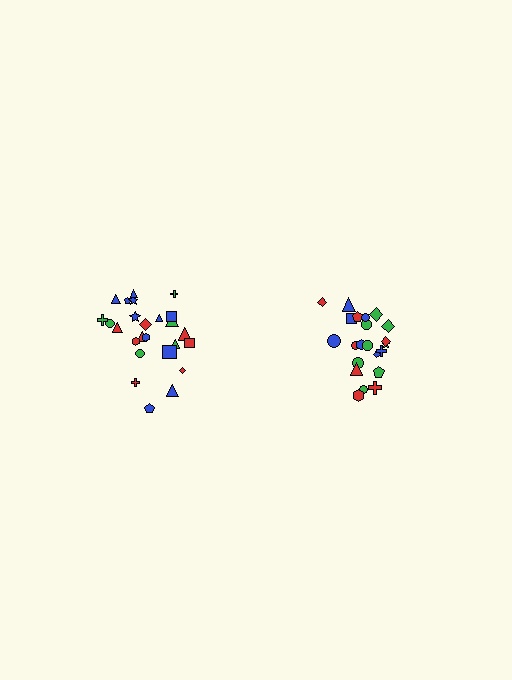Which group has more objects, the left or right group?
The left group.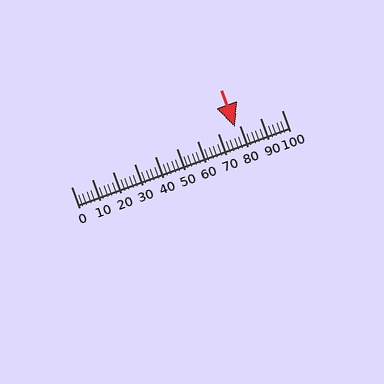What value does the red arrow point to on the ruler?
The red arrow points to approximately 78.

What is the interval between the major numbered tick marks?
The major tick marks are spaced 10 units apart.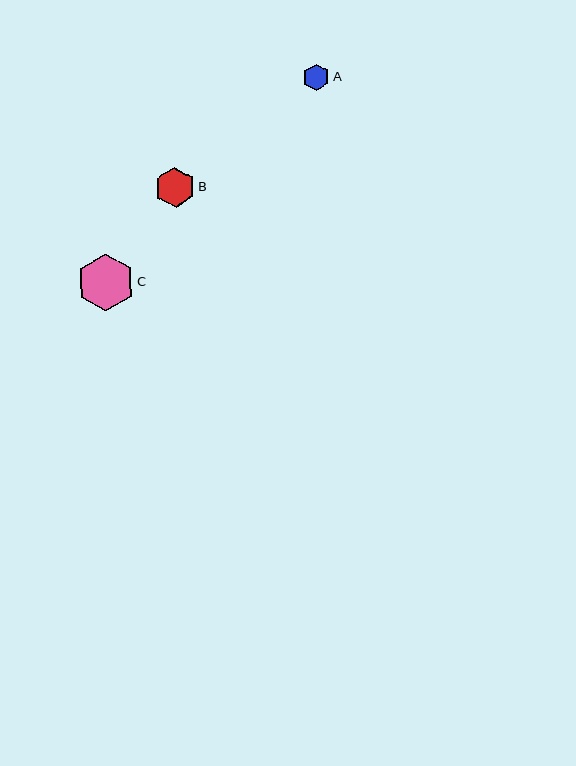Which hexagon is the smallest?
Hexagon A is the smallest with a size of approximately 26 pixels.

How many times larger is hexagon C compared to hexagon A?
Hexagon C is approximately 2.2 times the size of hexagon A.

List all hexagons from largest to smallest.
From largest to smallest: C, B, A.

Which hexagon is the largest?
Hexagon C is the largest with a size of approximately 57 pixels.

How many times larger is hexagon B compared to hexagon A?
Hexagon B is approximately 1.5 times the size of hexagon A.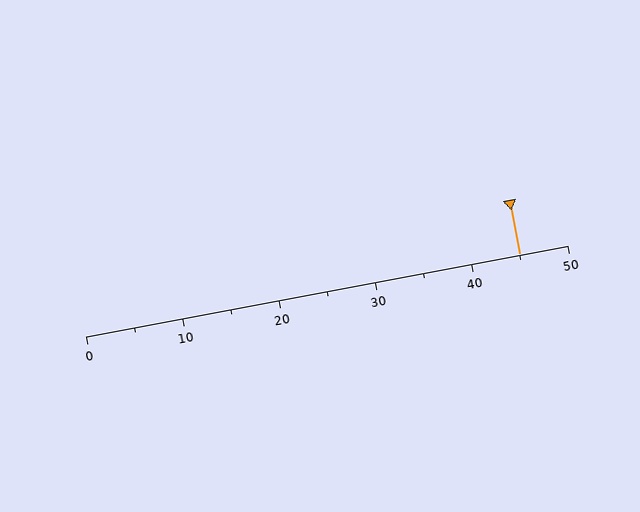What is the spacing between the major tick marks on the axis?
The major ticks are spaced 10 apart.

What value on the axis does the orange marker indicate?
The marker indicates approximately 45.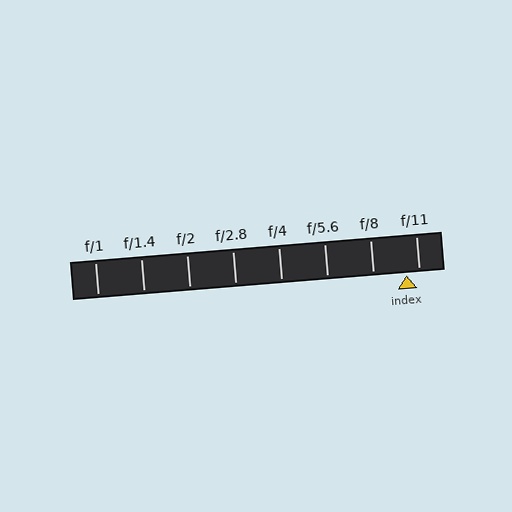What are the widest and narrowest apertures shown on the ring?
The widest aperture shown is f/1 and the narrowest is f/11.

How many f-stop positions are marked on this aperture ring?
There are 8 f-stop positions marked.